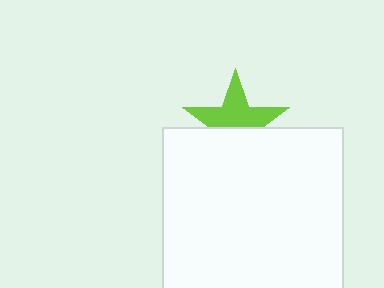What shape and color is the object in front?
The object in front is a white rectangle.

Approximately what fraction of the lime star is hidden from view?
Roughly 43% of the lime star is hidden behind the white rectangle.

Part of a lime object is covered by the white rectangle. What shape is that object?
It is a star.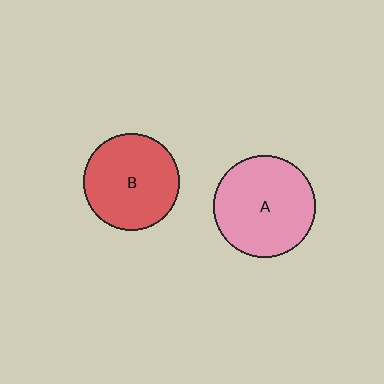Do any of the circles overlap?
No, none of the circles overlap.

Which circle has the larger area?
Circle A (pink).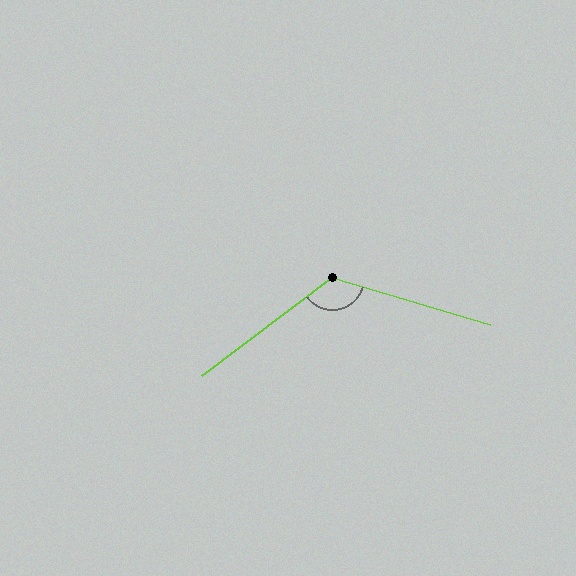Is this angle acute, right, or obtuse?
It is obtuse.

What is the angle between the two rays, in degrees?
Approximately 126 degrees.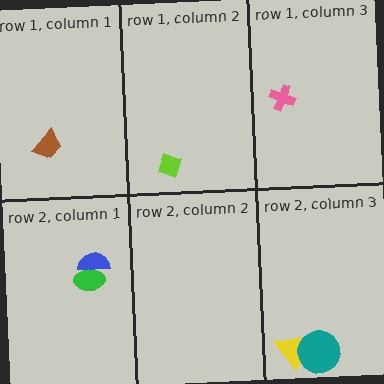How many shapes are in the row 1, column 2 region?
1.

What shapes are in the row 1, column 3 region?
The pink cross.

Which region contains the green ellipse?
The row 2, column 1 region.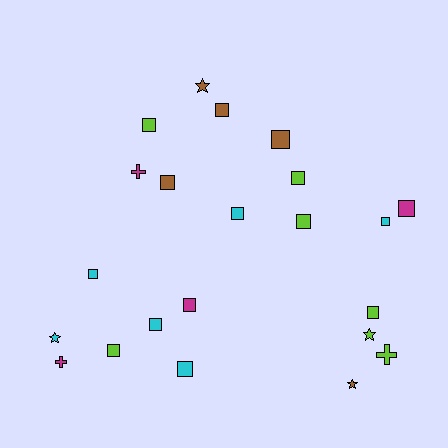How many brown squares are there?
There are 3 brown squares.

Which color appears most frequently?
Lime, with 7 objects.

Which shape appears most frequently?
Square, with 15 objects.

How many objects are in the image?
There are 22 objects.